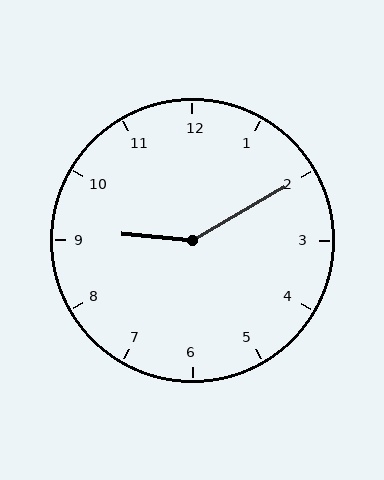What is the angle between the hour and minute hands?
Approximately 145 degrees.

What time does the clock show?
9:10.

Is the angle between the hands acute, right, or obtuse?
It is obtuse.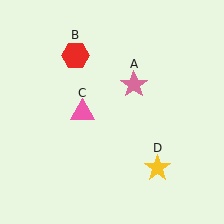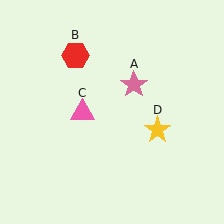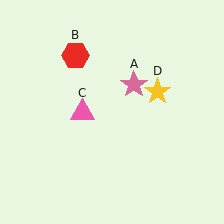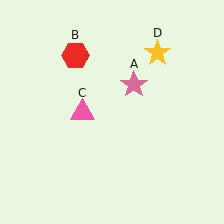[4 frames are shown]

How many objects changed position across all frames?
1 object changed position: yellow star (object D).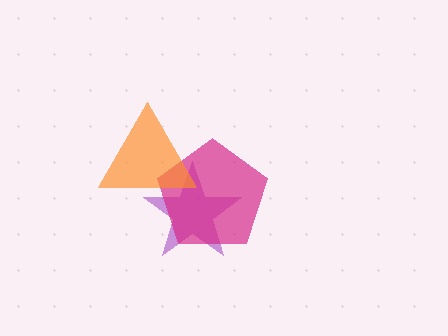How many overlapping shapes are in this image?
There are 3 overlapping shapes in the image.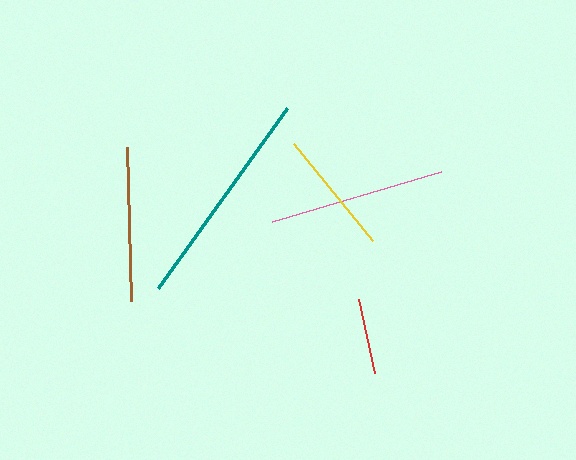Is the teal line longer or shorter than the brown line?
The teal line is longer than the brown line.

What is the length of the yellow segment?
The yellow segment is approximately 126 pixels long.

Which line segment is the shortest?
The red line is the shortest at approximately 76 pixels.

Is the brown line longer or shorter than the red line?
The brown line is longer than the red line.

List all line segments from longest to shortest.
From longest to shortest: teal, pink, brown, yellow, red.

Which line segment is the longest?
The teal line is the longest at approximately 221 pixels.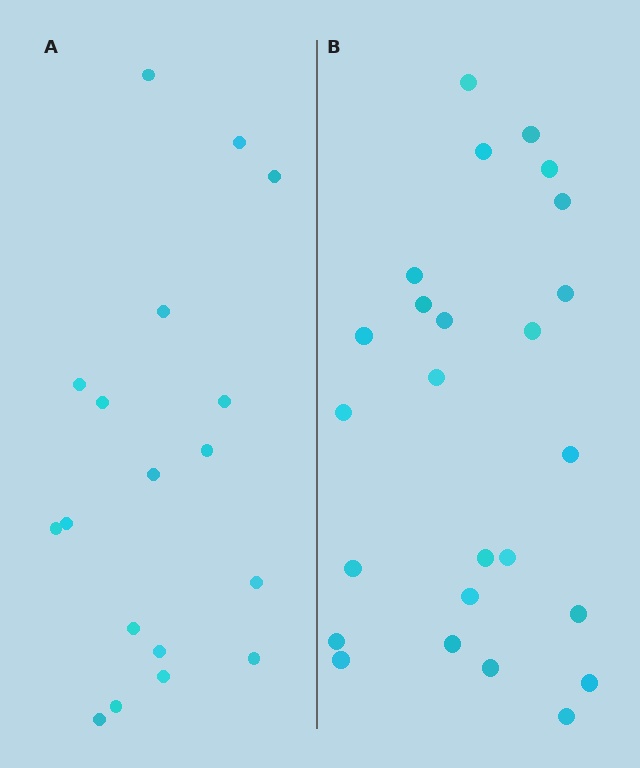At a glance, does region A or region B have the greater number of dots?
Region B (the right region) has more dots.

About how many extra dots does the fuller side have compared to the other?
Region B has roughly 8 or so more dots than region A.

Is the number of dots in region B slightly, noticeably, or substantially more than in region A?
Region B has noticeably more, but not dramatically so. The ratio is roughly 1.4 to 1.